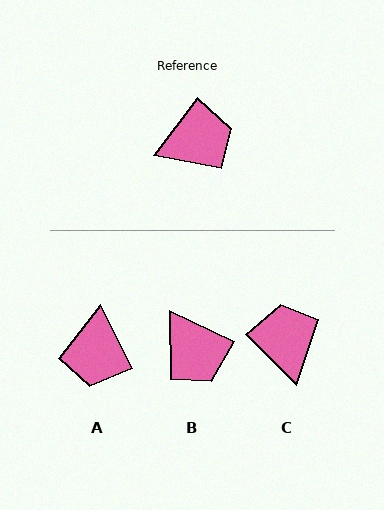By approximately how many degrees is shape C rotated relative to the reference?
Approximately 82 degrees counter-clockwise.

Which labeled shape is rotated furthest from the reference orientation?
A, about 117 degrees away.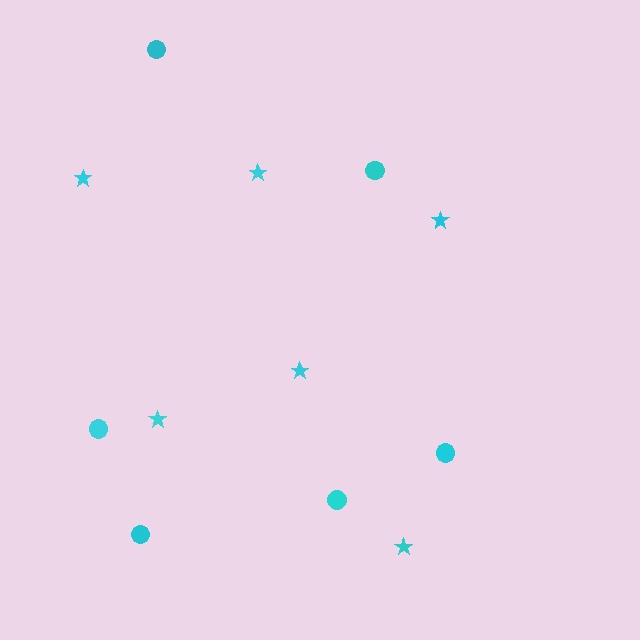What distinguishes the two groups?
There are 2 groups: one group of stars (6) and one group of circles (6).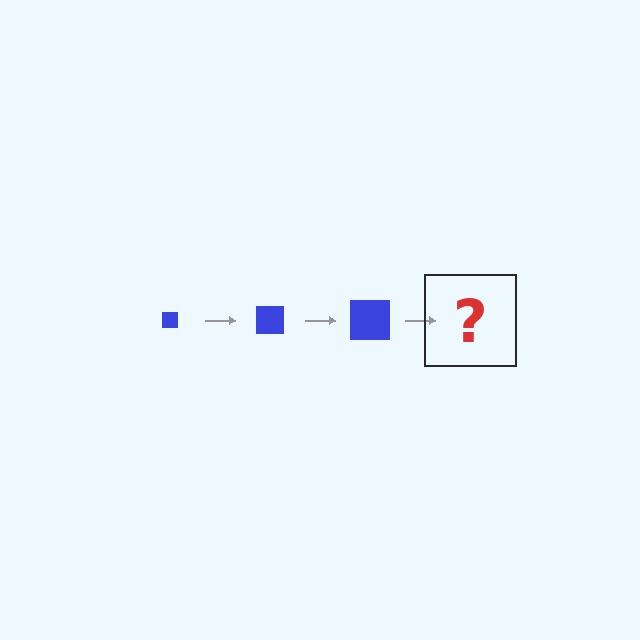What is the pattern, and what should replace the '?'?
The pattern is that the square gets progressively larger each step. The '?' should be a blue square, larger than the previous one.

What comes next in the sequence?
The next element should be a blue square, larger than the previous one.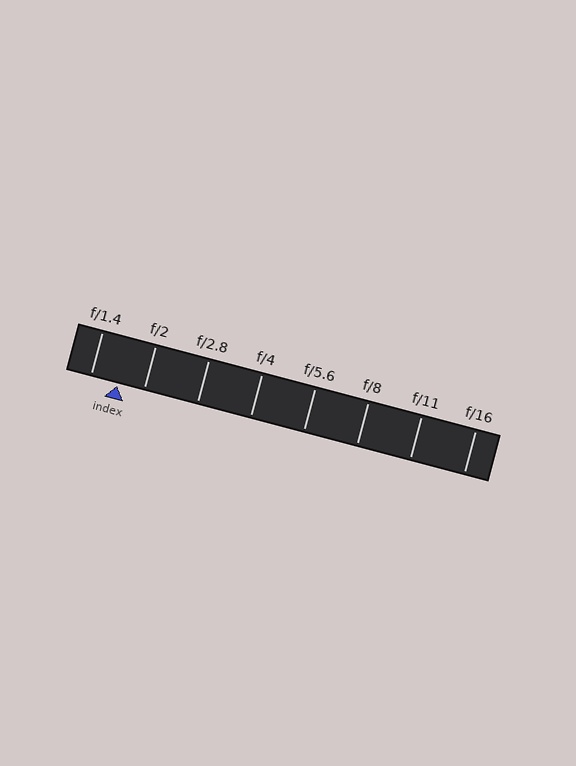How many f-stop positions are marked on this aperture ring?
There are 8 f-stop positions marked.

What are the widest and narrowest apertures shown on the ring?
The widest aperture shown is f/1.4 and the narrowest is f/16.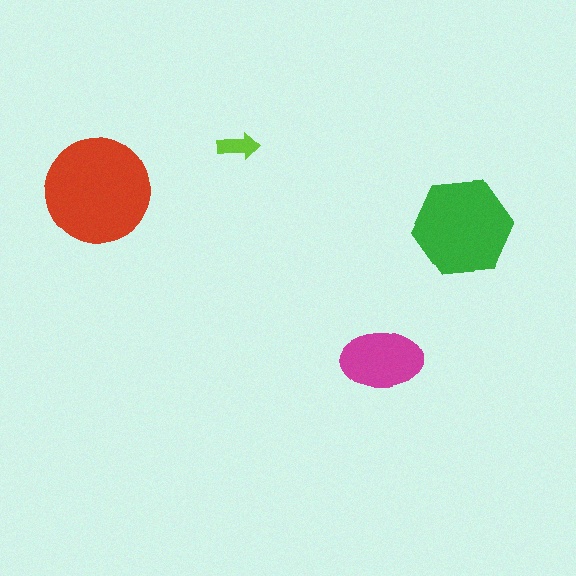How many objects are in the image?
There are 4 objects in the image.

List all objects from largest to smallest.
The red circle, the green hexagon, the magenta ellipse, the lime arrow.